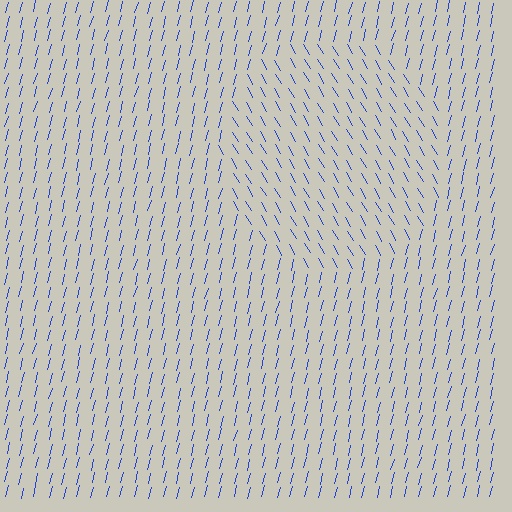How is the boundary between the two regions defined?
The boundary is defined purely by a change in line orientation (approximately 45 degrees difference). All lines are the same color and thickness.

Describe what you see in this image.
The image is filled with small blue line segments. A circle region in the image has lines oriented differently from the surrounding lines, creating a visible texture boundary.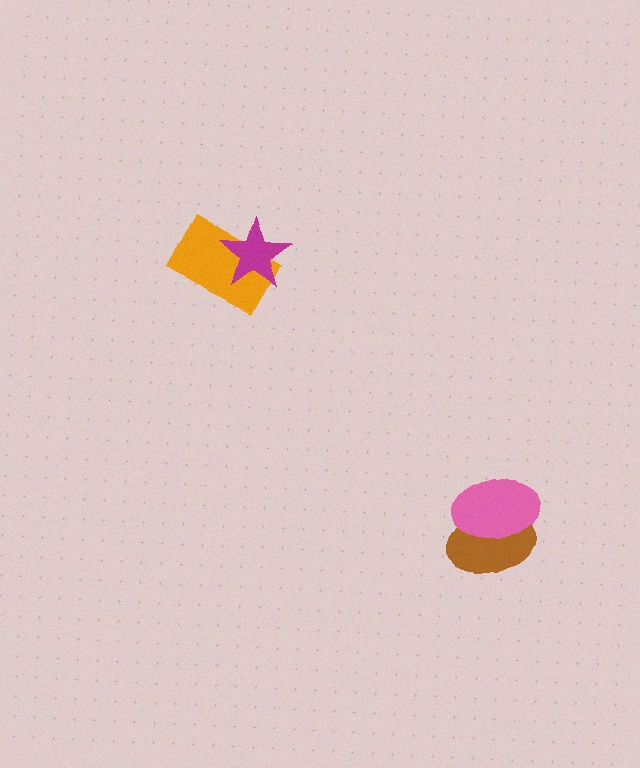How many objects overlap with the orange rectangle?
1 object overlaps with the orange rectangle.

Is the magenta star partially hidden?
No, no other shape covers it.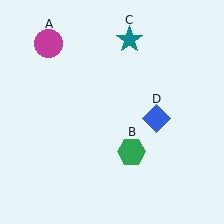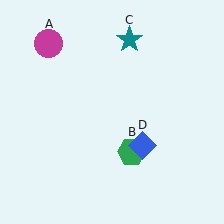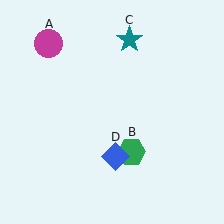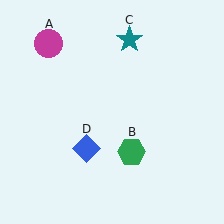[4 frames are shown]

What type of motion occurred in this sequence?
The blue diamond (object D) rotated clockwise around the center of the scene.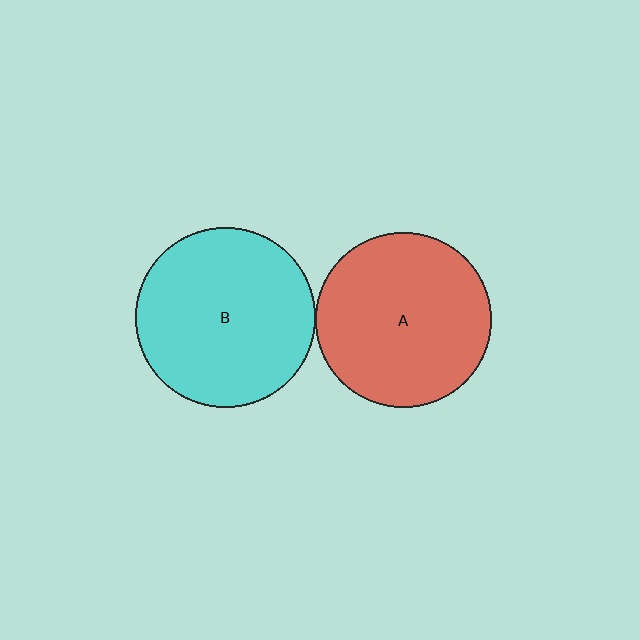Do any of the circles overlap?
No, none of the circles overlap.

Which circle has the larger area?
Circle B (cyan).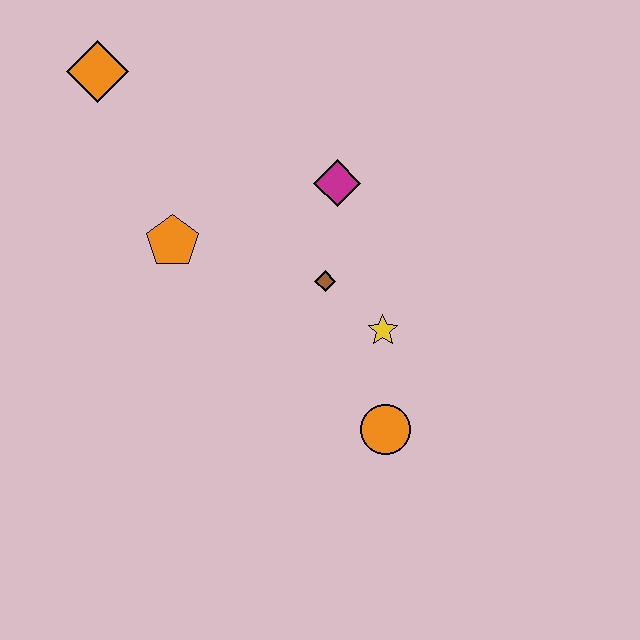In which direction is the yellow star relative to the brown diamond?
The yellow star is to the right of the brown diamond.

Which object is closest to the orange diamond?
The orange pentagon is closest to the orange diamond.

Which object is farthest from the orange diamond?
The orange circle is farthest from the orange diamond.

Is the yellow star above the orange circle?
Yes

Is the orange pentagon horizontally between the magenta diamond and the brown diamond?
No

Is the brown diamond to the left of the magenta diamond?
Yes